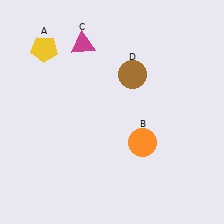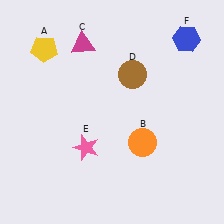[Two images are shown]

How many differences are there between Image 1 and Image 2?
There are 2 differences between the two images.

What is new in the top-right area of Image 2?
A blue hexagon (F) was added in the top-right area of Image 2.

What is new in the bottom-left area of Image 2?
A pink star (E) was added in the bottom-left area of Image 2.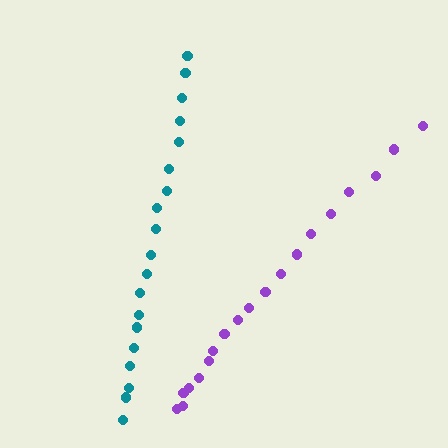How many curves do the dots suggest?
There are 2 distinct paths.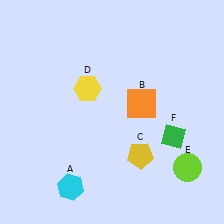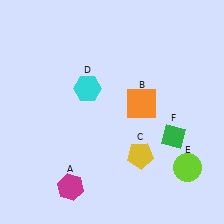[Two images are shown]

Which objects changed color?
A changed from cyan to magenta. D changed from yellow to cyan.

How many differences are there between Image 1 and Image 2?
There are 2 differences between the two images.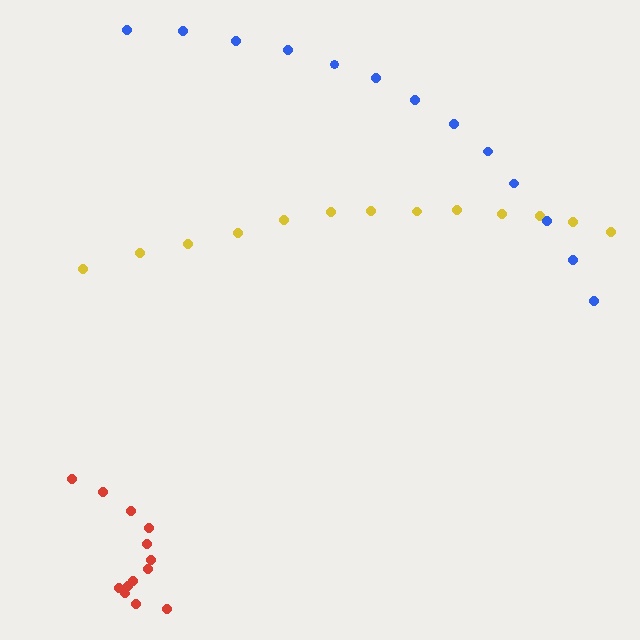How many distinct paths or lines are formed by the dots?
There are 3 distinct paths.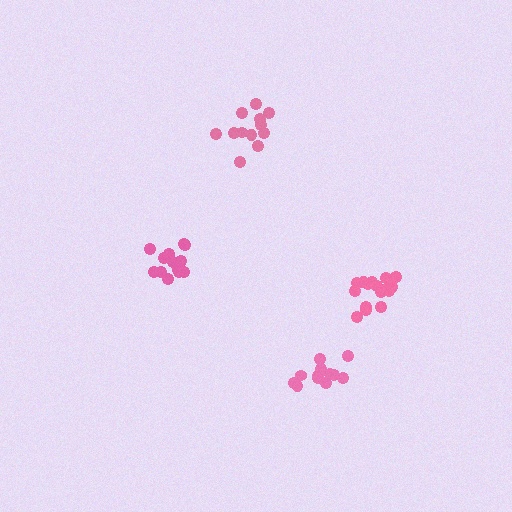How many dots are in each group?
Group 1: 12 dots, Group 2: 16 dots, Group 3: 13 dots, Group 4: 12 dots (53 total).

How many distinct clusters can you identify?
There are 4 distinct clusters.